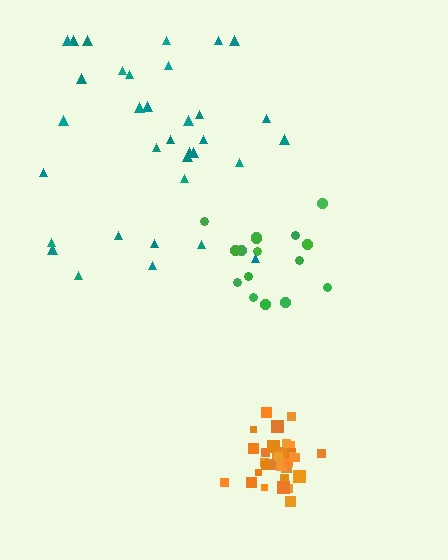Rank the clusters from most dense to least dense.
orange, green, teal.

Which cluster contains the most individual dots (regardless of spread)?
Teal (34).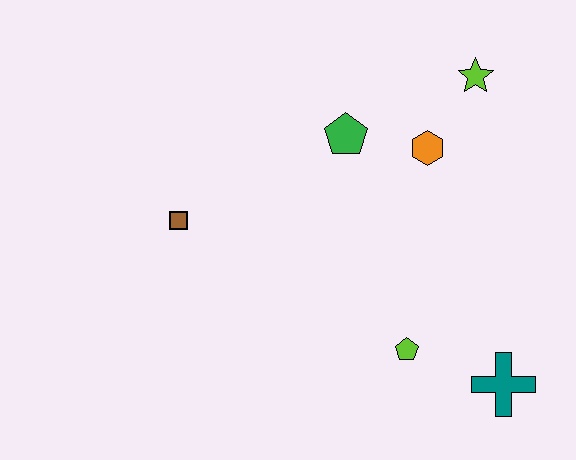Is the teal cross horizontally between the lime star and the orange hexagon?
No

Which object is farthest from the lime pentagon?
The lime star is farthest from the lime pentagon.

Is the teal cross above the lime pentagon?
No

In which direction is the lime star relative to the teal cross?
The lime star is above the teal cross.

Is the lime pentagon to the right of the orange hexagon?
No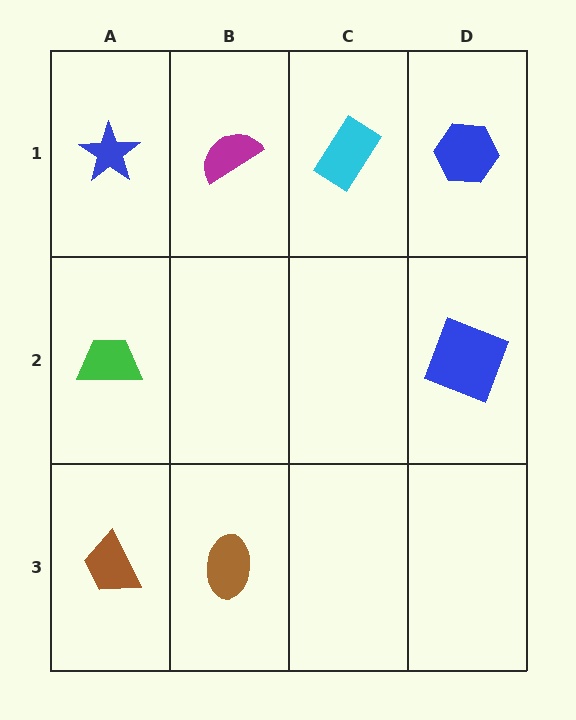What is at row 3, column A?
A brown trapezoid.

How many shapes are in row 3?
2 shapes.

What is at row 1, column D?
A blue hexagon.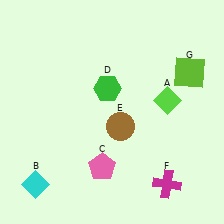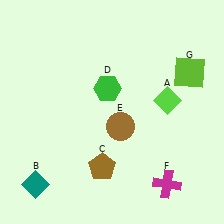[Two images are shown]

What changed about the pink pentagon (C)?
In Image 1, C is pink. In Image 2, it changed to brown.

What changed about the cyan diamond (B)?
In Image 1, B is cyan. In Image 2, it changed to teal.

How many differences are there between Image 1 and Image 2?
There are 2 differences between the two images.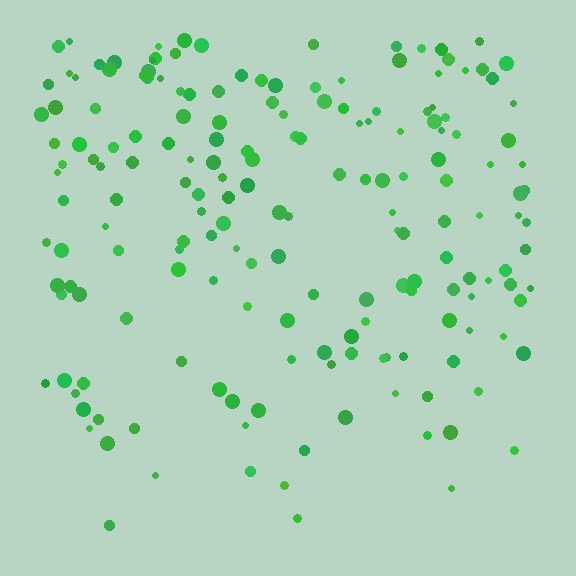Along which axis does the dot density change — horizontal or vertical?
Vertical.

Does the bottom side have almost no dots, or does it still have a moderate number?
Still a moderate number, just noticeably fewer than the top.